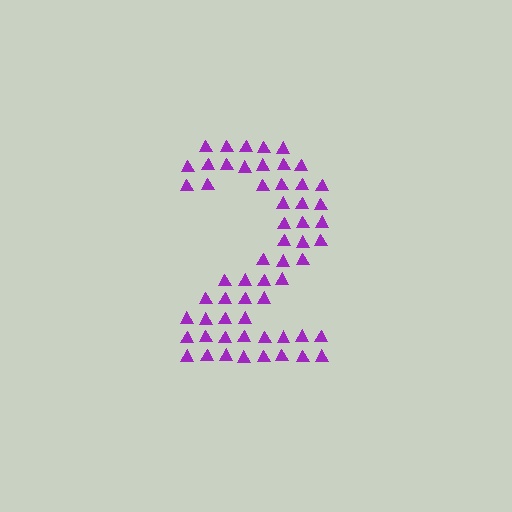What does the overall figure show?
The overall figure shows the digit 2.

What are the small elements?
The small elements are triangles.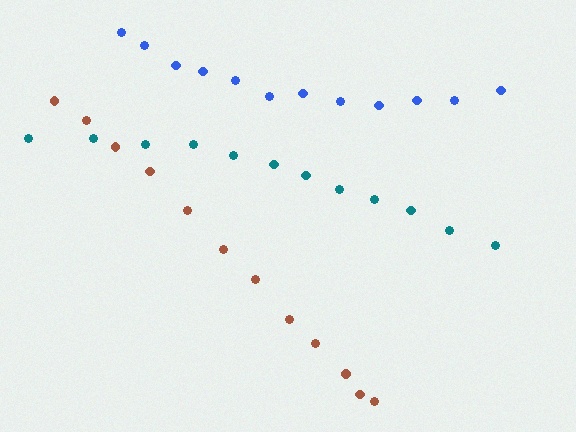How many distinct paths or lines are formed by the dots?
There are 3 distinct paths.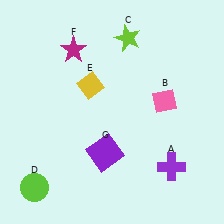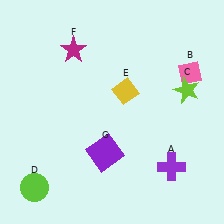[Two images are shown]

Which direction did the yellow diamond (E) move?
The yellow diamond (E) moved right.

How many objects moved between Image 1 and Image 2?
3 objects moved between the two images.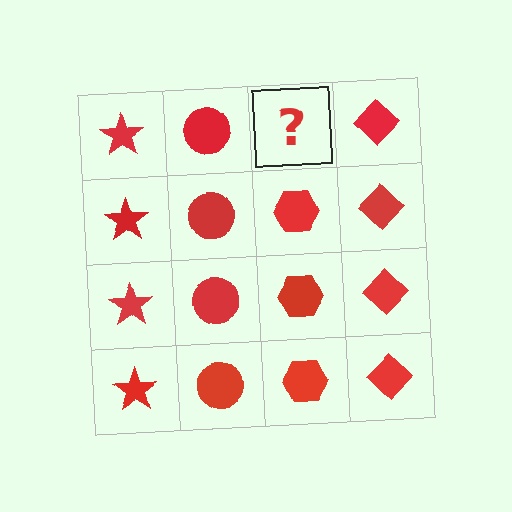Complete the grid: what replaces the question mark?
The question mark should be replaced with a red hexagon.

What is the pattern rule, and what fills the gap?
The rule is that each column has a consistent shape. The gap should be filled with a red hexagon.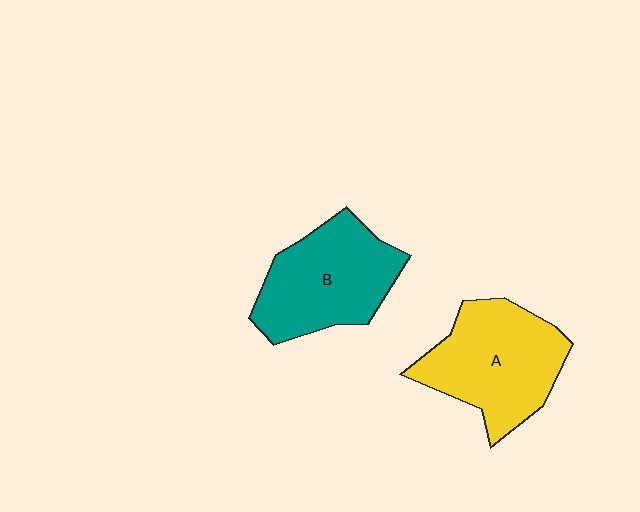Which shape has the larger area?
Shape A (yellow).